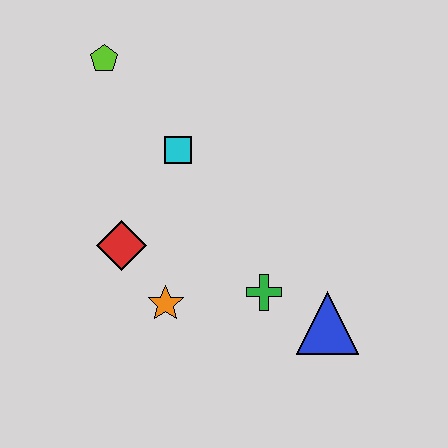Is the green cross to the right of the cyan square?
Yes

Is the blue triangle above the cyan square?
No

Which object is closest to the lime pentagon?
The cyan square is closest to the lime pentagon.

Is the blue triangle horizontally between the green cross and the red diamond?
No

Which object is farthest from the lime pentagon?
The blue triangle is farthest from the lime pentagon.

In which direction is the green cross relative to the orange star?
The green cross is to the right of the orange star.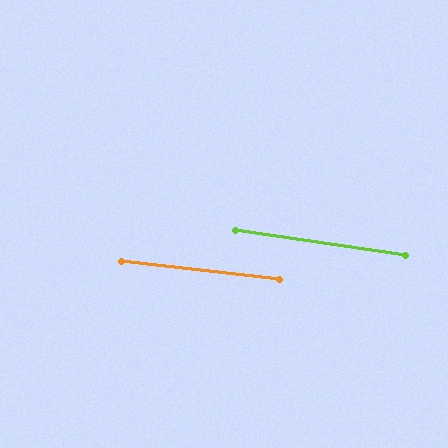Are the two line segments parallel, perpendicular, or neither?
Parallel — their directions differ by only 2.0°.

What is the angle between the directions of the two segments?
Approximately 2 degrees.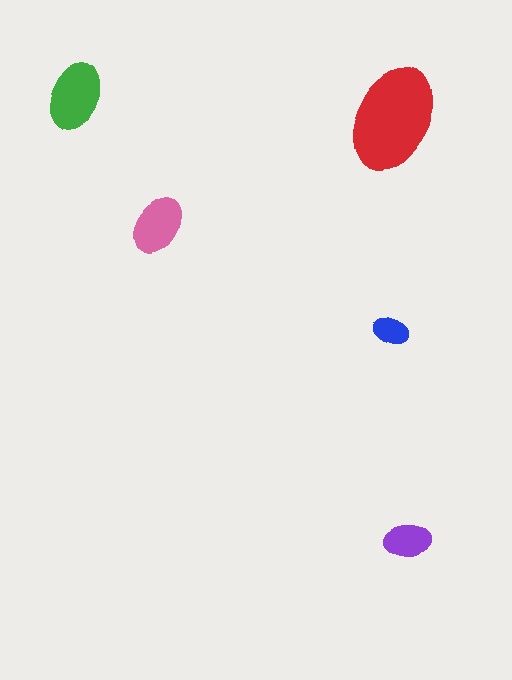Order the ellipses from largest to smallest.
the red one, the green one, the pink one, the purple one, the blue one.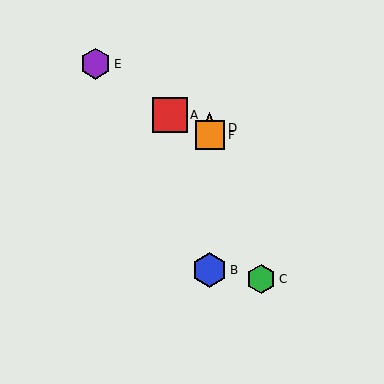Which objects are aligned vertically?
Objects B, D, F are aligned vertically.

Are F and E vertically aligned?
No, F is at x≈210 and E is at x≈95.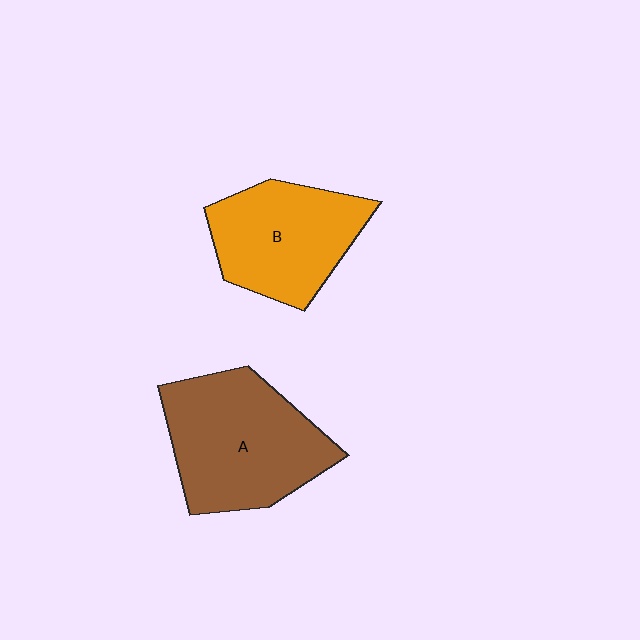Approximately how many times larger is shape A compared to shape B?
Approximately 1.3 times.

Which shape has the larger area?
Shape A (brown).